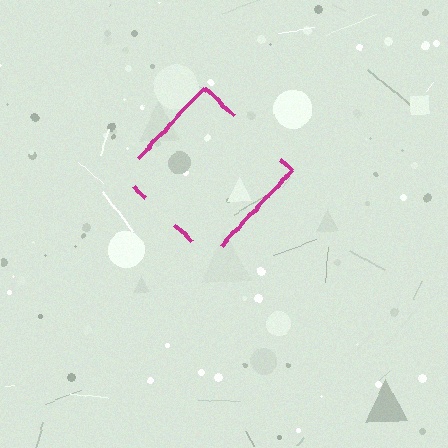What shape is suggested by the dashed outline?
The dashed outline suggests a diamond.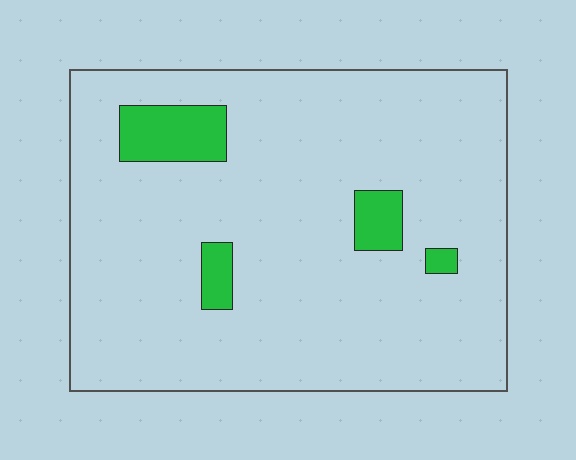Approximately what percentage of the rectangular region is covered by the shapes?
Approximately 10%.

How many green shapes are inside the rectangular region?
4.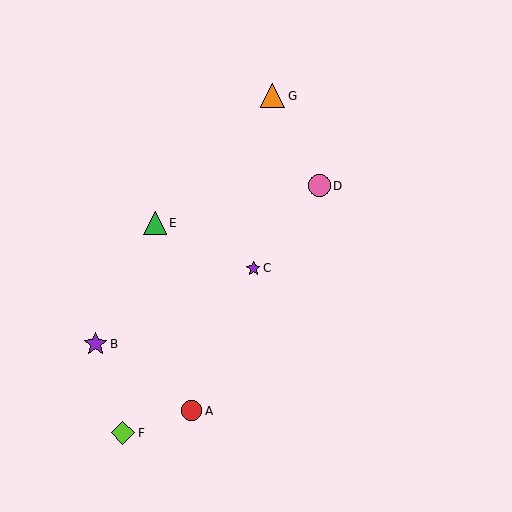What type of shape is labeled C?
Shape C is a purple star.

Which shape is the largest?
The orange triangle (labeled G) is the largest.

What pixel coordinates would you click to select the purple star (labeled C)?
Click at (253, 268) to select the purple star C.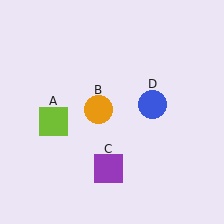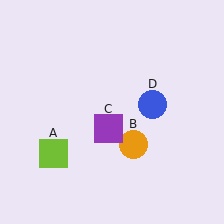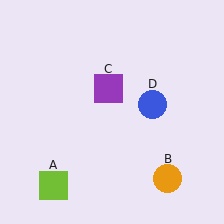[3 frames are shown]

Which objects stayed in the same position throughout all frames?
Blue circle (object D) remained stationary.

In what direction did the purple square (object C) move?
The purple square (object C) moved up.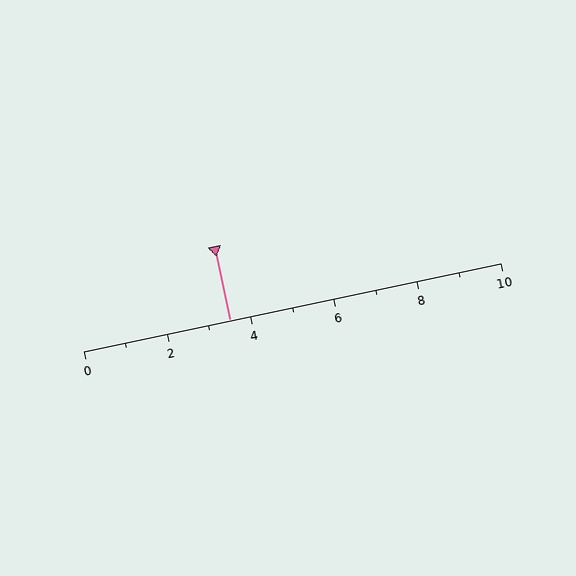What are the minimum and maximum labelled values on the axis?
The axis runs from 0 to 10.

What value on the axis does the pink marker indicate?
The marker indicates approximately 3.5.